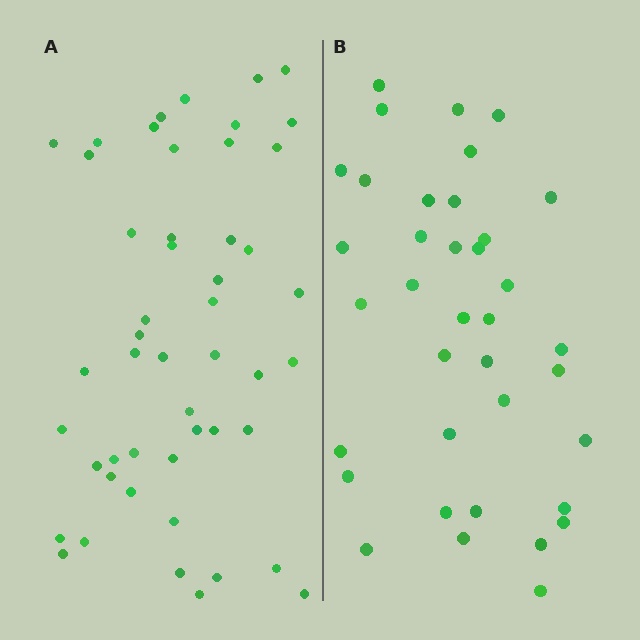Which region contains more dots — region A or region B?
Region A (the left region) has more dots.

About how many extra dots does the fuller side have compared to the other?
Region A has roughly 12 or so more dots than region B.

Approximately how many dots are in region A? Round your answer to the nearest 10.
About 50 dots. (The exact count is 49, which rounds to 50.)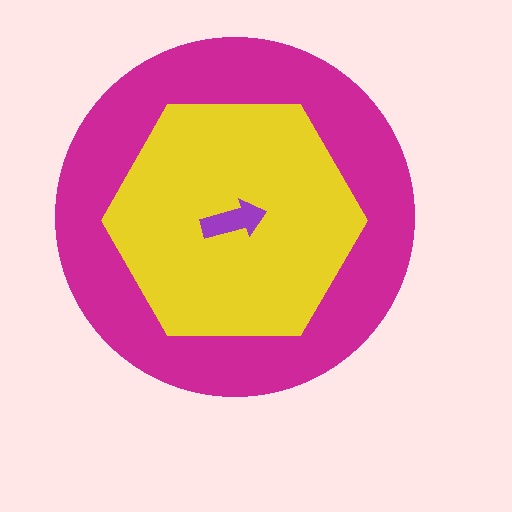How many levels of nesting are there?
3.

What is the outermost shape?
The magenta circle.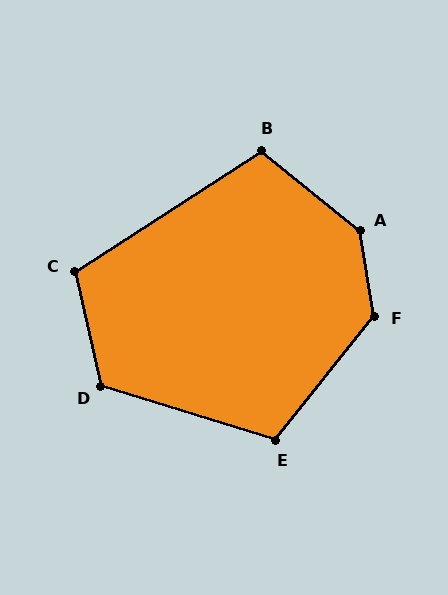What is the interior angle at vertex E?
Approximately 111 degrees (obtuse).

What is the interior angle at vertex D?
Approximately 120 degrees (obtuse).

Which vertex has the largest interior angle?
A, at approximately 139 degrees.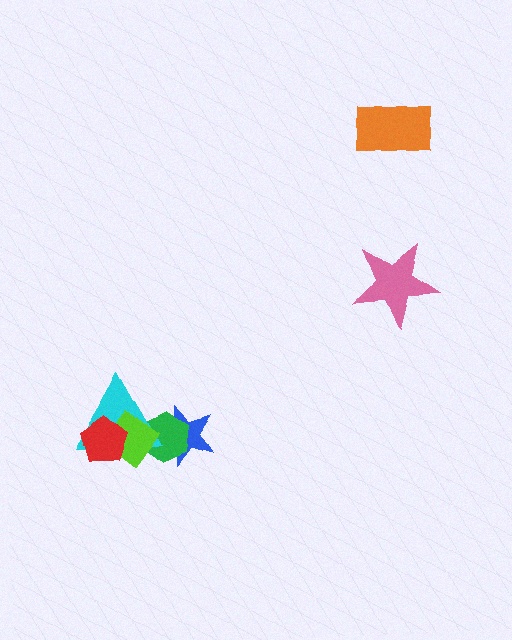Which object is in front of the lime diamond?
The red pentagon is in front of the lime diamond.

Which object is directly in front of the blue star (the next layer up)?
The green hexagon is directly in front of the blue star.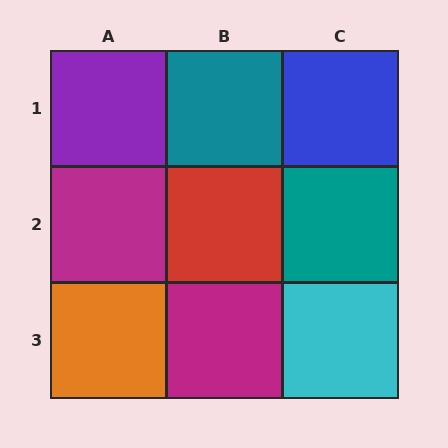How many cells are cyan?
1 cell is cyan.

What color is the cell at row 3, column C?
Cyan.